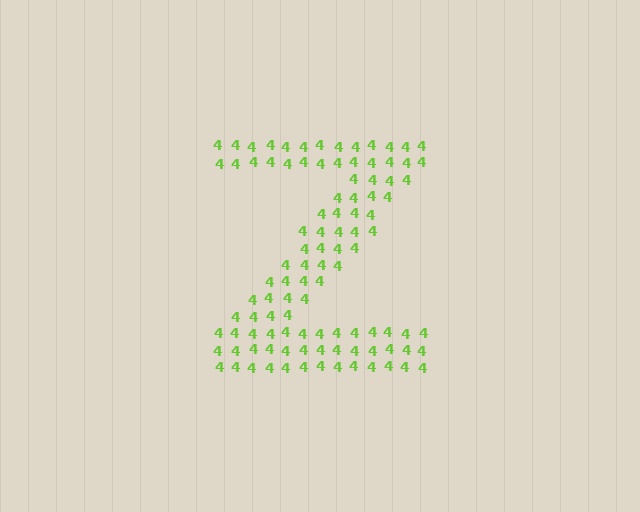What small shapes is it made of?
It is made of small digit 4's.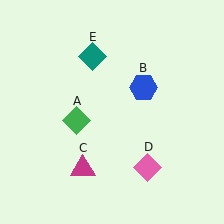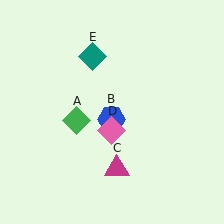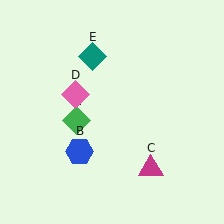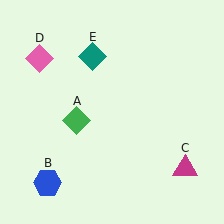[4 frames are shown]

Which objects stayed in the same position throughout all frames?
Green diamond (object A) and teal diamond (object E) remained stationary.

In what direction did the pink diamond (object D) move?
The pink diamond (object D) moved up and to the left.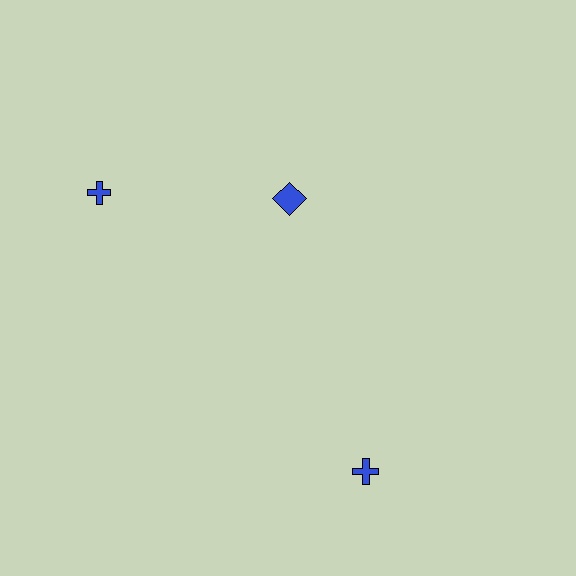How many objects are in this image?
There are 3 objects.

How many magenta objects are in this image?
There are no magenta objects.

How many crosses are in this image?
There are 2 crosses.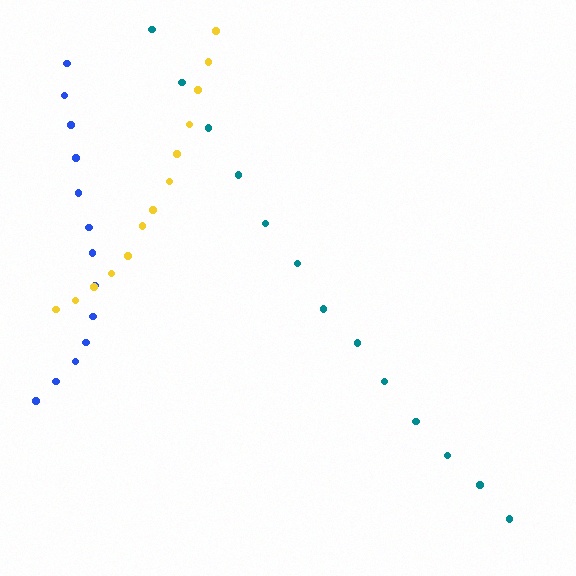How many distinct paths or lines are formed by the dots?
There are 3 distinct paths.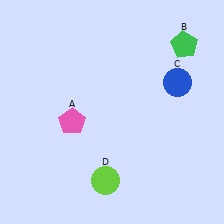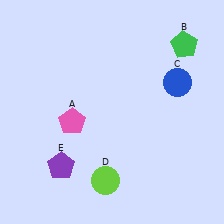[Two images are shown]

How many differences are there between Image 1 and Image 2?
There is 1 difference between the two images.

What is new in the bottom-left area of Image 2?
A purple pentagon (E) was added in the bottom-left area of Image 2.